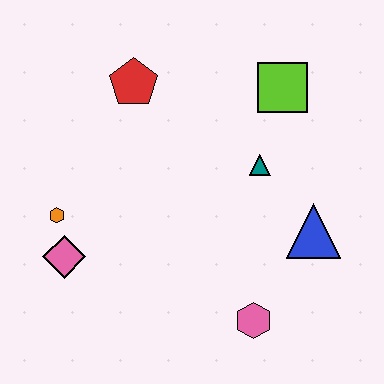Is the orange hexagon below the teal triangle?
Yes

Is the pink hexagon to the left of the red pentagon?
No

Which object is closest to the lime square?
The teal triangle is closest to the lime square.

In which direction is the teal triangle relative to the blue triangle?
The teal triangle is above the blue triangle.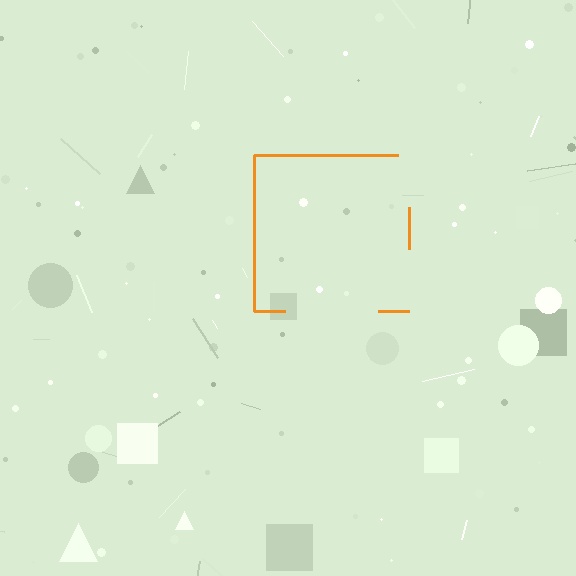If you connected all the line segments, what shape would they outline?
They would outline a square.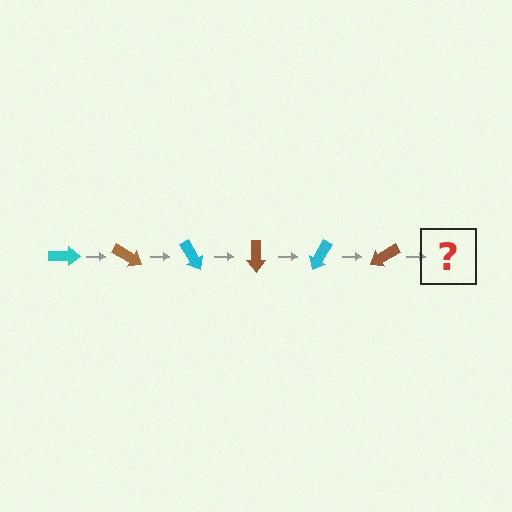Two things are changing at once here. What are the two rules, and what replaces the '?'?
The two rules are that it rotates 30 degrees each step and the color cycles through cyan and brown. The '?' should be a cyan arrow, rotated 180 degrees from the start.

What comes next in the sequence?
The next element should be a cyan arrow, rotated 180 degrees from the start.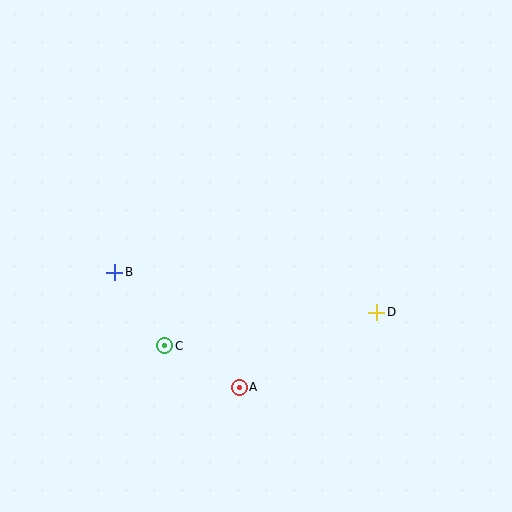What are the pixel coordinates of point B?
Point B is at (115, 272).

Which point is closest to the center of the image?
Point C at (165, 346) is closest to the center.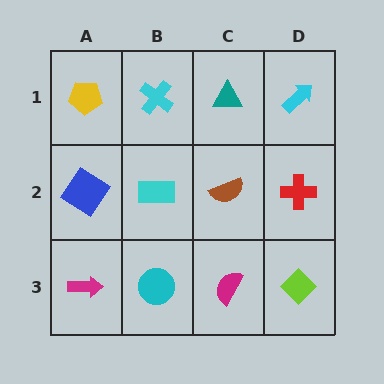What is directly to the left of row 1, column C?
A cyan cross.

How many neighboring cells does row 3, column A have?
2.